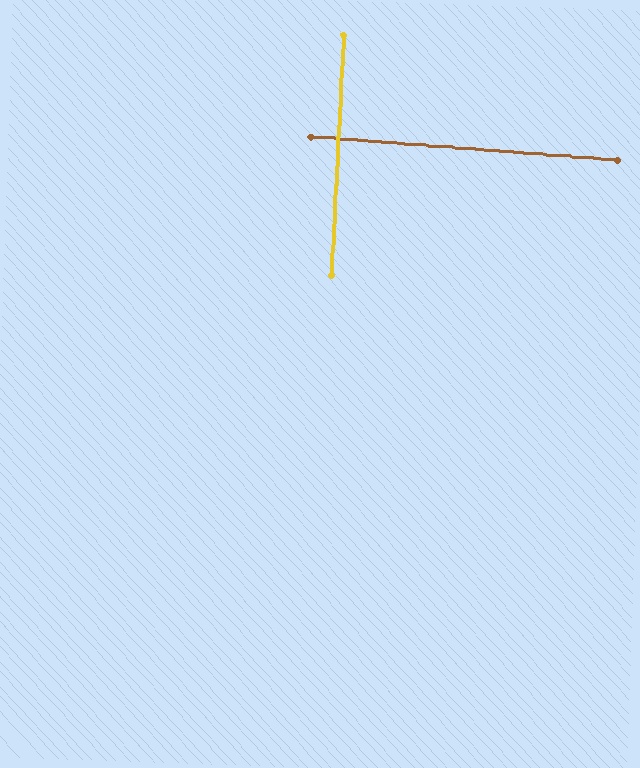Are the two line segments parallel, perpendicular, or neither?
Perpendicular — they meet at approximately 89°.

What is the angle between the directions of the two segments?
Approximately 89 degrees.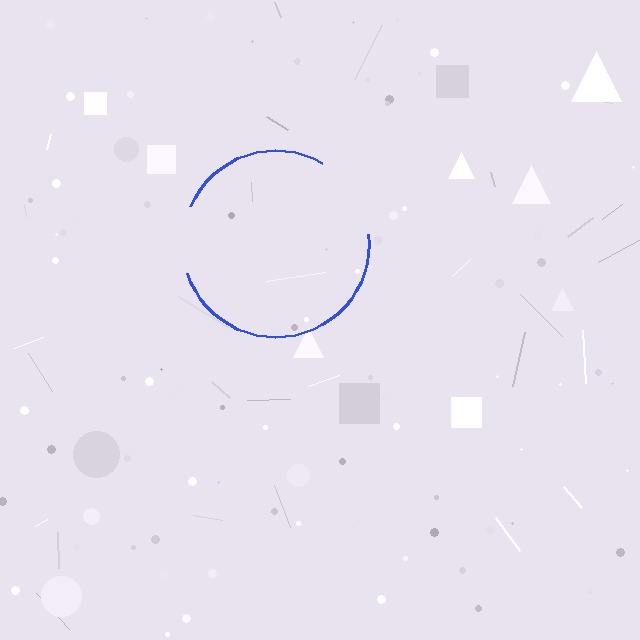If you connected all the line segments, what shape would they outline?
They would outline a circle.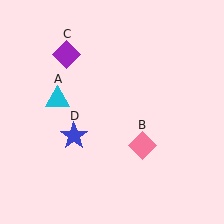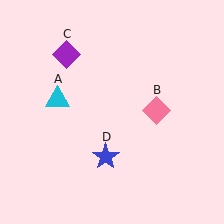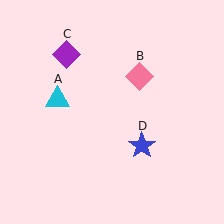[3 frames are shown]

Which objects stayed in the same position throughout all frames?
Cyan triangle (object A) and purple diamond (object C) remained stationary.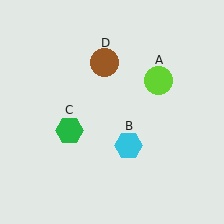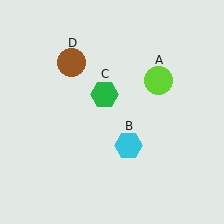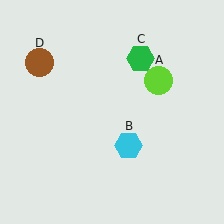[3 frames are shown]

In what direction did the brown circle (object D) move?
The brown circle (object D) moved left.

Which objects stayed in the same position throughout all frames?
Lime circle (object A) and cyan hexagon (object B) remained stationary.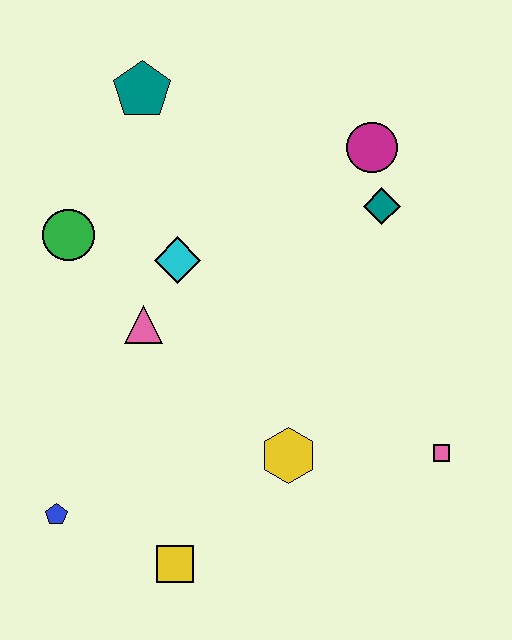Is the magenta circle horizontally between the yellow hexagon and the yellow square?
No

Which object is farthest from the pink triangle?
The pink square is farthest from the pink triangle.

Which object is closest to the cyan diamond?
The pink triangle is closest to the cyan diamond.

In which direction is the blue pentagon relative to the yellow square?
The blue pentagon is to the left of the yellow square.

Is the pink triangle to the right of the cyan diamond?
No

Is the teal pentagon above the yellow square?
Yes